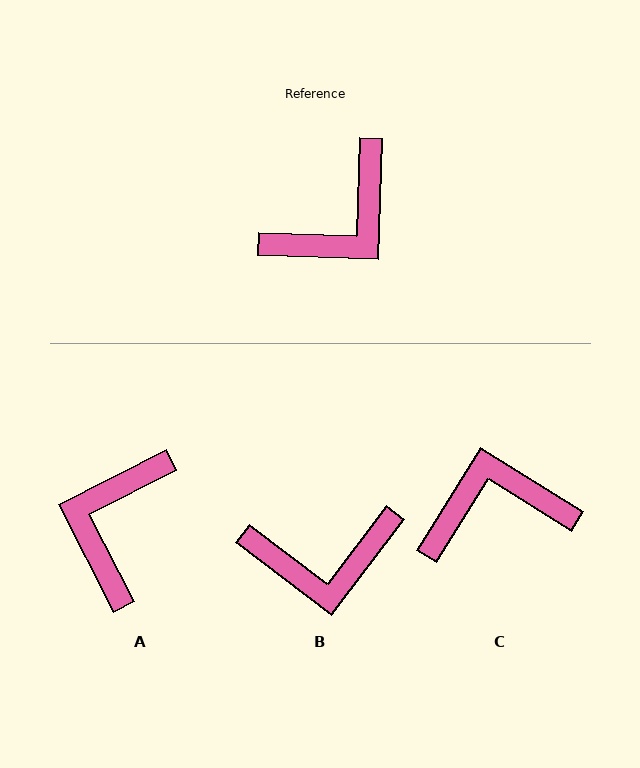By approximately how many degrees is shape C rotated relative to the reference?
Approximately 150 degrees counter-clockwise.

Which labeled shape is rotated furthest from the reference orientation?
A, about 151 degrees away.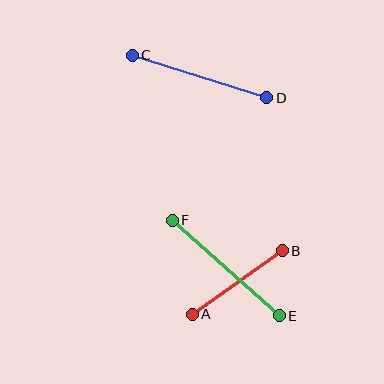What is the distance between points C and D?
The distance is approximately 141 pixels.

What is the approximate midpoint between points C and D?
The midpoint is at approximately (200, 76) pixels.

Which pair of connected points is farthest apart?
Points E and F are farthest apart.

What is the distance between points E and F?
The distance is approximately 143 pixels.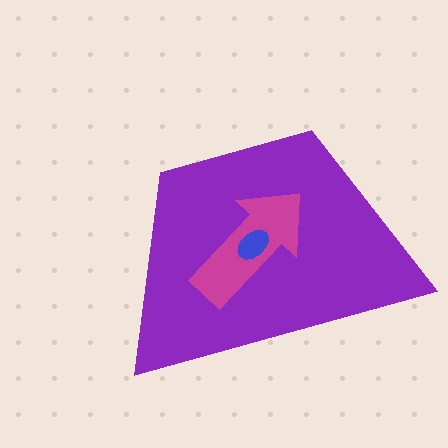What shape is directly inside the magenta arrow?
The blue ellipse.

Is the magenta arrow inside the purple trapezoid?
Yes.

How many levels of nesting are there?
3.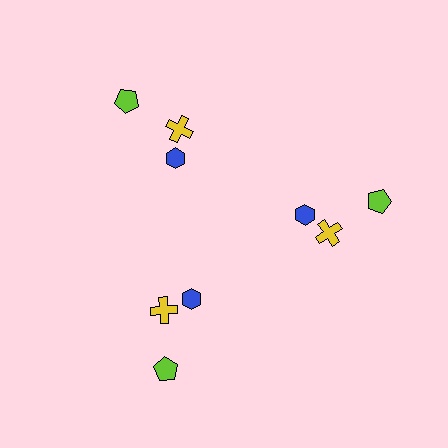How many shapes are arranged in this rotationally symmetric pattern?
There are 9 shapes, arranged in 3 groups of 3.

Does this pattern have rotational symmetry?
Yes, this pattern has 3-fold rotational symmetry. It looks the same after rotating 120 degrees around the center.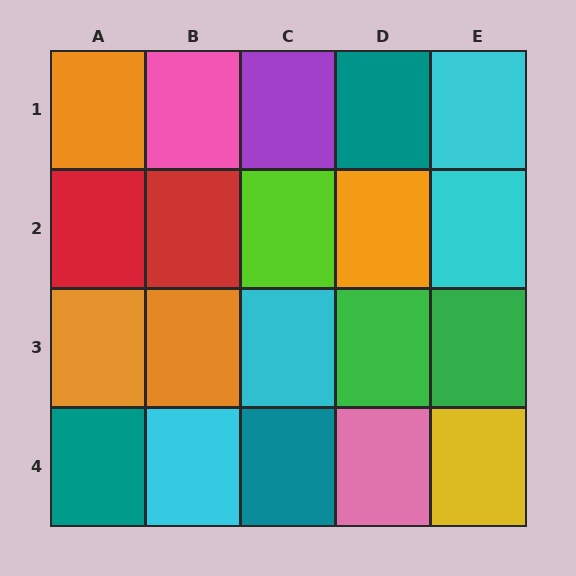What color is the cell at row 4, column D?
Pink.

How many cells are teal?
3 cells are teal.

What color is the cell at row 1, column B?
Pink.